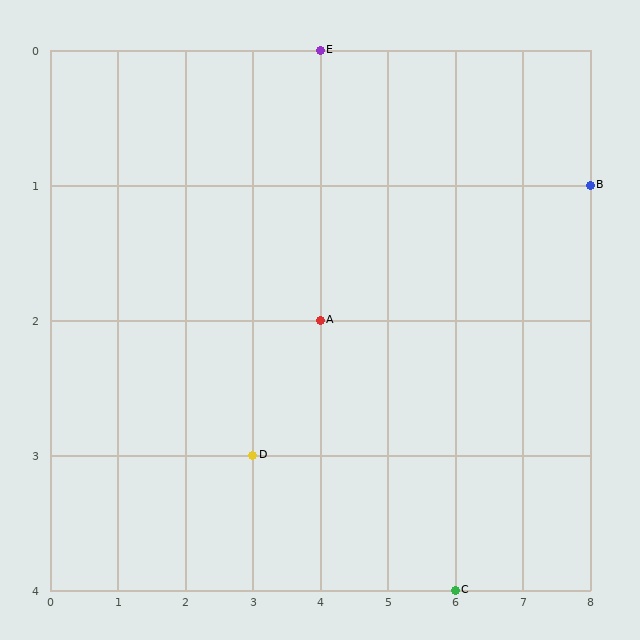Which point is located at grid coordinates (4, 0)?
Point E is at (4, 0).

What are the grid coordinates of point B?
Point B is at grid coordinates (8, 1).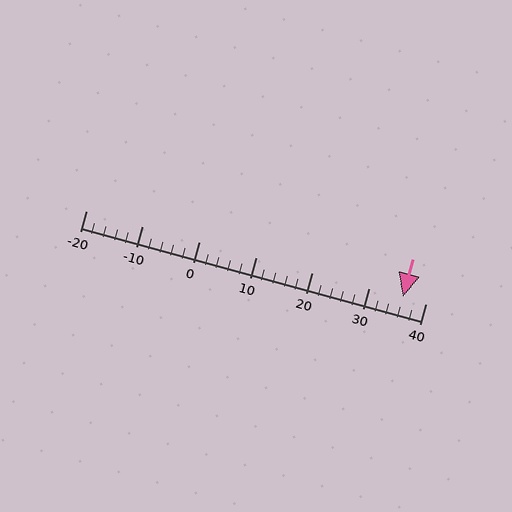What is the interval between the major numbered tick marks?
The major tick marks are spaced 10 units apart.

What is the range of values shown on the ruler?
The ruler shows values from -20 to 40.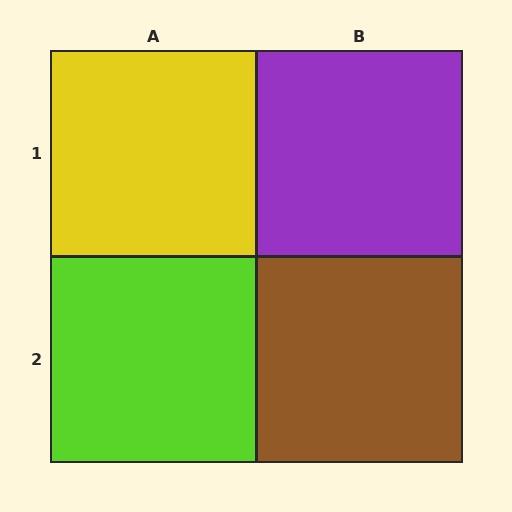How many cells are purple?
1 cell is purple.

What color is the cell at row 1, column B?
Purple.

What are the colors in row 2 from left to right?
Lime, brown.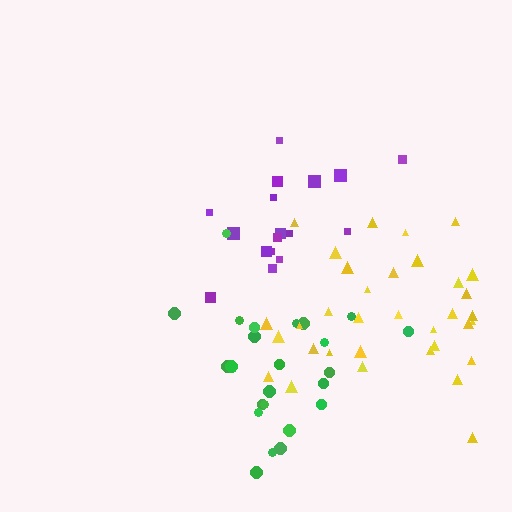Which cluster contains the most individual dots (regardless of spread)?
Yellow (34).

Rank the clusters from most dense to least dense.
green, yellow, purple.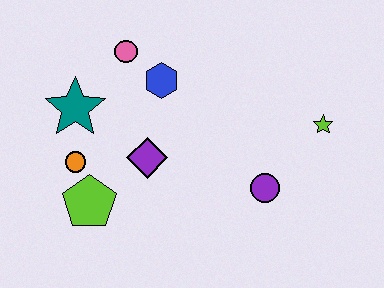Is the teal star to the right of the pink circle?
No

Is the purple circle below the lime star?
Yes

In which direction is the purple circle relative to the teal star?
The purple circle is to the right of the teal star.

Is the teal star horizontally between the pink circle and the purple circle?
No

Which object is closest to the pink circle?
The blue hexagon is closest to the pink circle.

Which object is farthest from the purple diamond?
The lime star is farthest from the purple diamond.